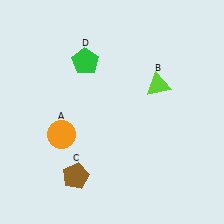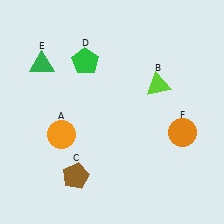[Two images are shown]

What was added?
A green triangle (E), an orange circle (F) were added in Image 2.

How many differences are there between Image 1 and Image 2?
There are 2 differences between the two images.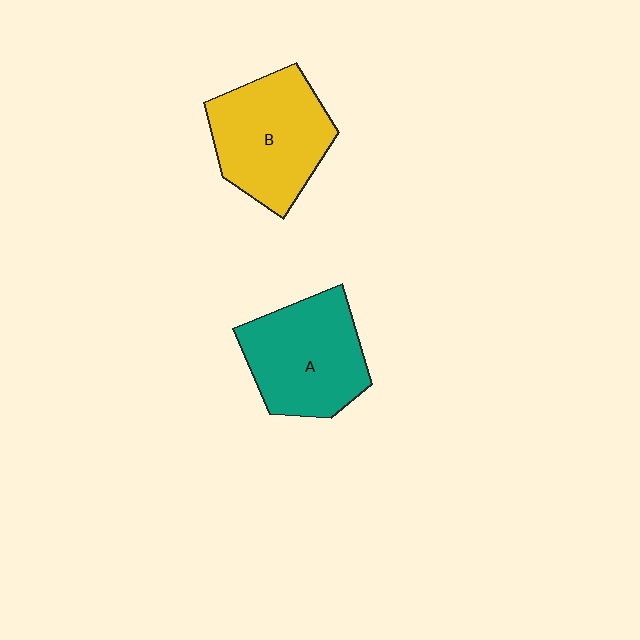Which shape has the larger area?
Shape B (yellow).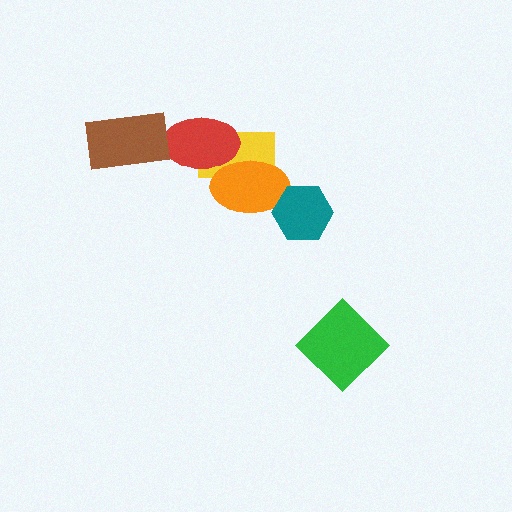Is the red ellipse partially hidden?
Yes, it is partially covered by another shape.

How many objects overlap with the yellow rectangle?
2 objects overlap with the yellow rectangle.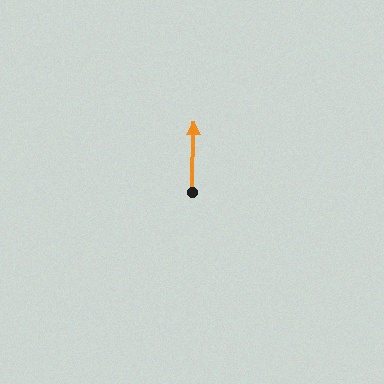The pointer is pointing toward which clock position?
Roughly 12 o'clock.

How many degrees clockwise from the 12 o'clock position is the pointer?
Approximately 2 degrees.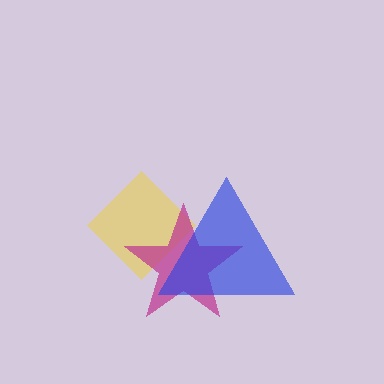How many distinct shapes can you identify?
There are 3 distinct shapes: a yellow diamond, a magenta star, a blue triangle.